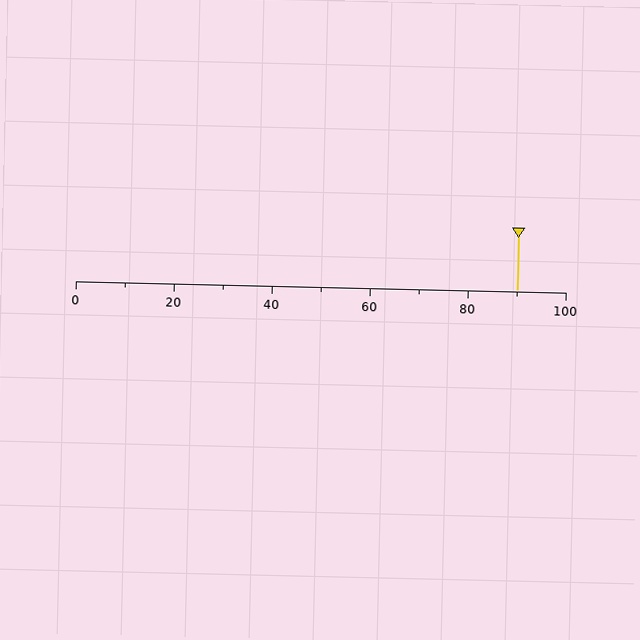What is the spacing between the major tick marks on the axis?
The major ticks are spaced 20 apart.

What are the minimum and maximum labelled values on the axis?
The axis runs from 0 to 100.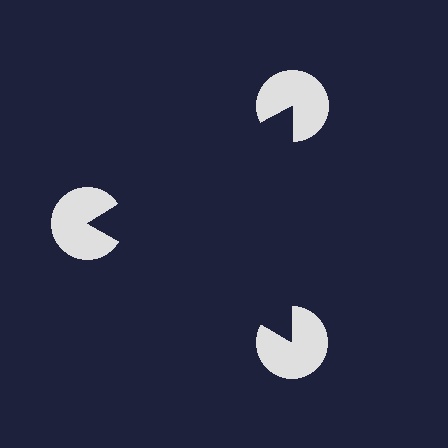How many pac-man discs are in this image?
There are 3 — one at each vertex of the illusory triangle.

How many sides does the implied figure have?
3 sides.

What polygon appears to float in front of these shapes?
An illusory triangle — its edges are inferred from the aligned wedge cuts in the pac-man discs, not physically drawn.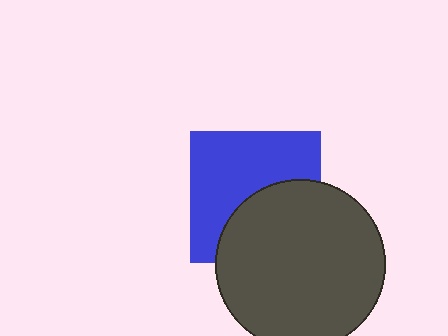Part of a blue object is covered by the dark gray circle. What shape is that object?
It is a square.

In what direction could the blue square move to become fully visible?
The blue square could move up. That would shift it out from behind the dark gray circle entirely.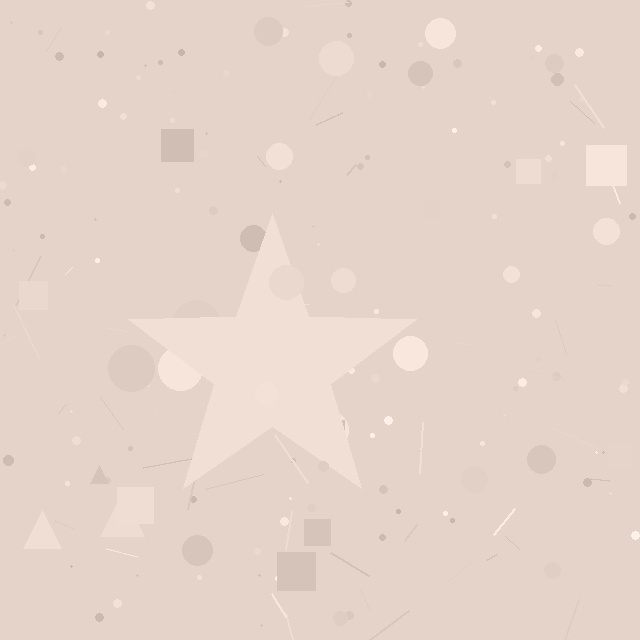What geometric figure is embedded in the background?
A star is embedded in the background.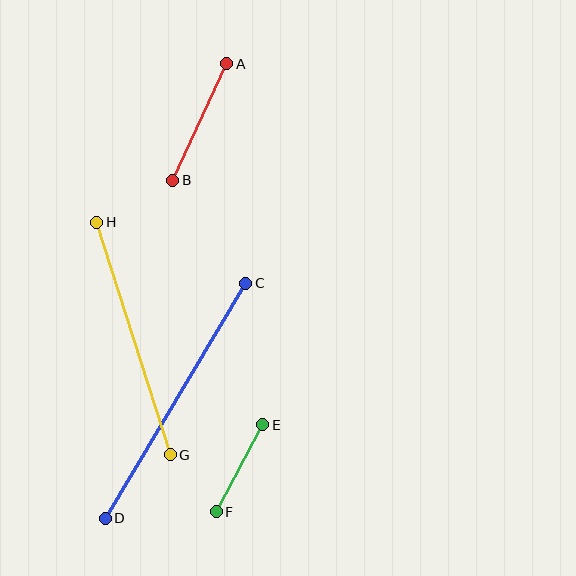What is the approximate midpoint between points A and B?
The midpoint is at approximately (200, 122) pixels.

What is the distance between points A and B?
The distance is approximately 128 pixels.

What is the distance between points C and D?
The distance is approximately 274 pixels.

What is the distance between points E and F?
The distance is approximately 99 pixels.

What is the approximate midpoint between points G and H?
The midpoint is at approximately (133, 338) pixels.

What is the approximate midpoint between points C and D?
The midpoint is at approximately (176, 401) pixels.